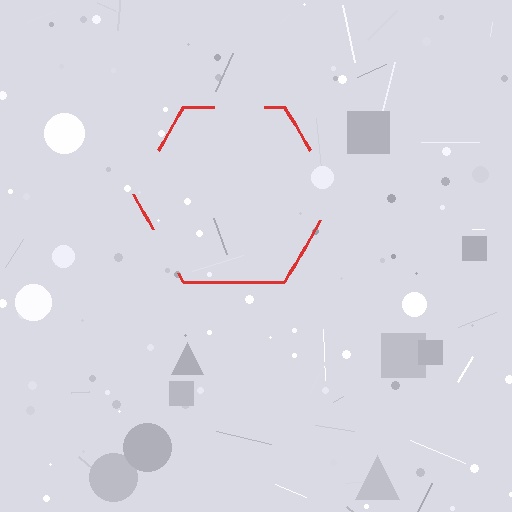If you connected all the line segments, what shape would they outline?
They would outline a hexagon.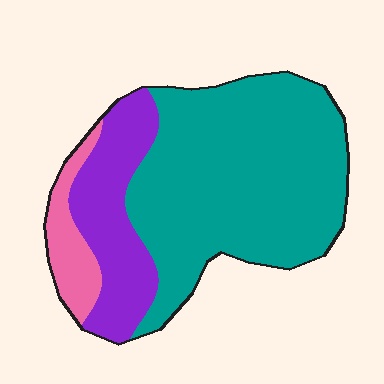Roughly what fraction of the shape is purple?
Purple takes up about one quarter (1/4) of the shape.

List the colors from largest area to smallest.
From largest to smallest: teal, purple, pink.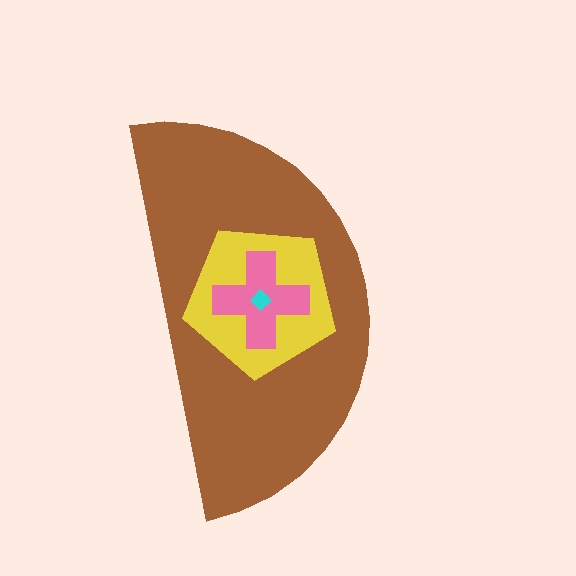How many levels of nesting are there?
4.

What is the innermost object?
The cyan diamond.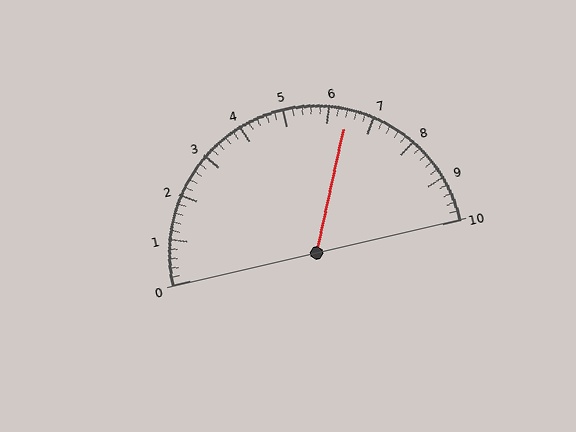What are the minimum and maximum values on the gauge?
The gauge ranges from 0 to 10.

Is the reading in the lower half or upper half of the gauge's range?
The reading is in the upper half of the range (0 to 10).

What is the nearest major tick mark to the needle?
The nearest major tick mark is 6.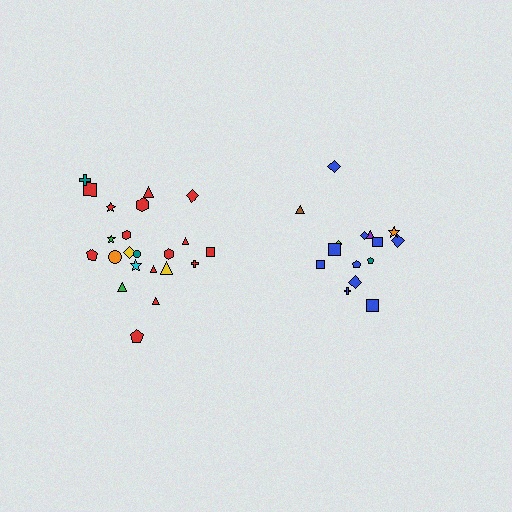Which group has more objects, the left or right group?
The left group.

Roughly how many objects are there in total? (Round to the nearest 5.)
Roughly 35 objects in total.